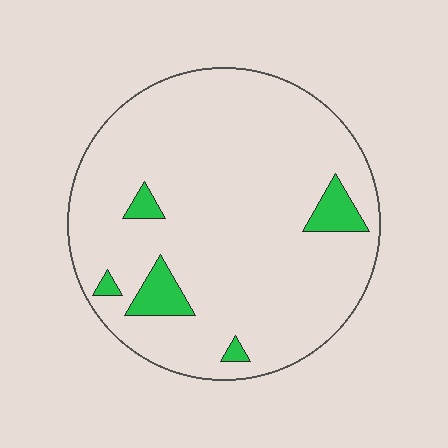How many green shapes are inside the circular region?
5.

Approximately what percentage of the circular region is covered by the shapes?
Approximately 10%.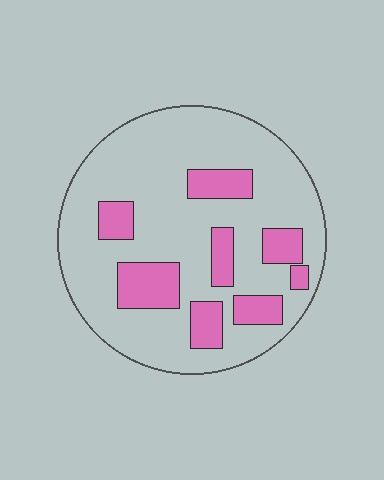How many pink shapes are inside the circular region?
8.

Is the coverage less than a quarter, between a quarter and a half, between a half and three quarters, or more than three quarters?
Less than a quarter.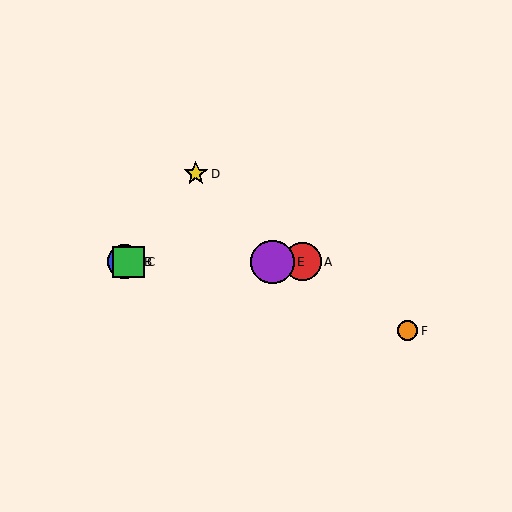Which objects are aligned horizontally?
Objects A, B, C, E are aligned horizontally.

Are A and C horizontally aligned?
Yes, both are at y≈262.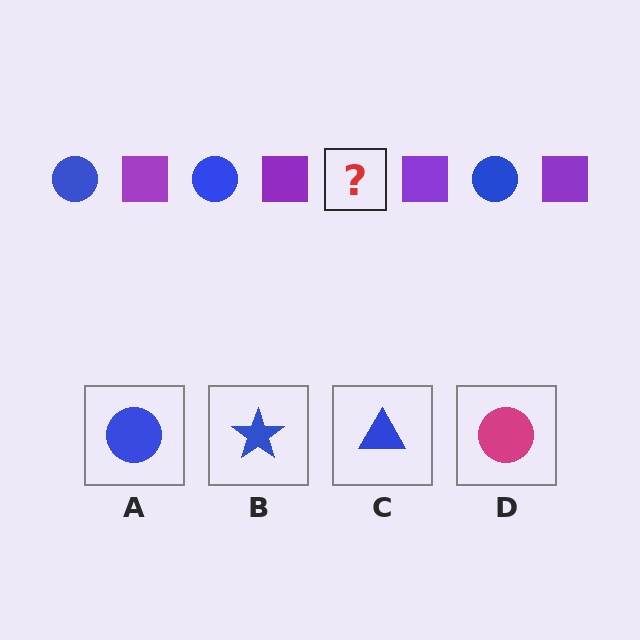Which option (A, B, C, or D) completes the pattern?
A.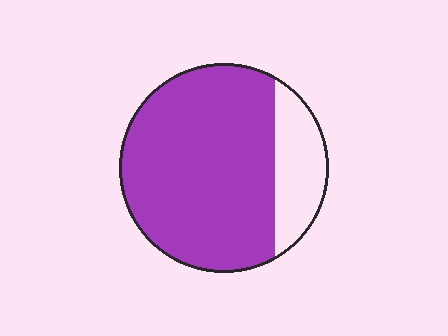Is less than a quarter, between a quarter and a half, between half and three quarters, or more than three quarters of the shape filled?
More than three quarters.